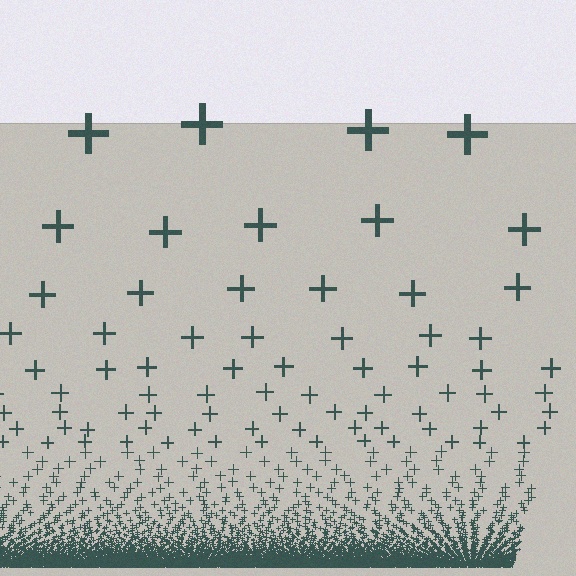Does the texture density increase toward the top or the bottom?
Density increases toward the bottom.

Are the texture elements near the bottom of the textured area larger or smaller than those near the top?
Smaller. The gradient is inverted — elements near the bottom are smaller and denser.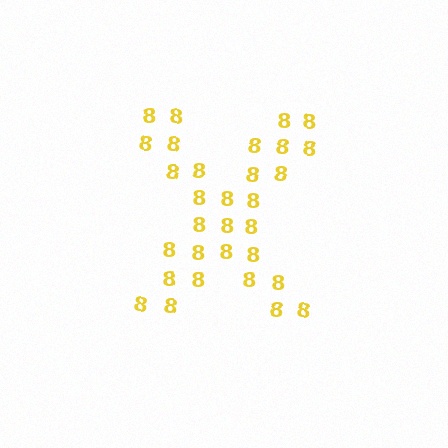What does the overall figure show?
The overall figure shows the letter X.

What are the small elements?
The small elements are digit 8's.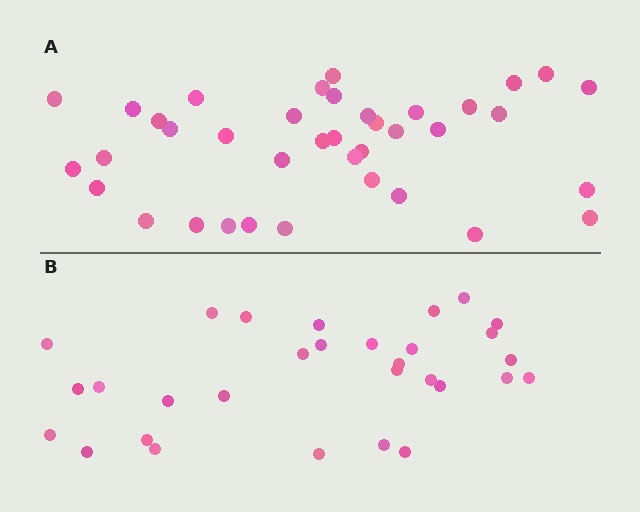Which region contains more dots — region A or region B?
Region A (the top region) has more dots.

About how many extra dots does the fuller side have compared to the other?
Region A has roughly 8 or so more dots than region B.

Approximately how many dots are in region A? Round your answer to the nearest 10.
About 40 dots. (The exact count is 38, which rounds to 40.)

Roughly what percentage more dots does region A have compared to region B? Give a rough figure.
About 25% more.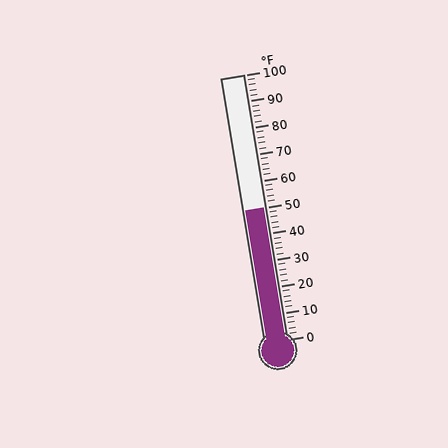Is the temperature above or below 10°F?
The temperature is above 10°F.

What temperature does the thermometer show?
The thermometer shows approximately 50°F.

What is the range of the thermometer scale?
The thermometer scale ranges from 0°F to 100°F.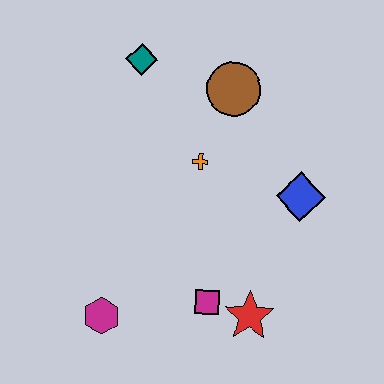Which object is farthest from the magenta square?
The teal diamond is farthest from the magenta square.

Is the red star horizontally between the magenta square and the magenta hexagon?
No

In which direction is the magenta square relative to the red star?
The magenta square is to the left of the red star.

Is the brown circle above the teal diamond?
No